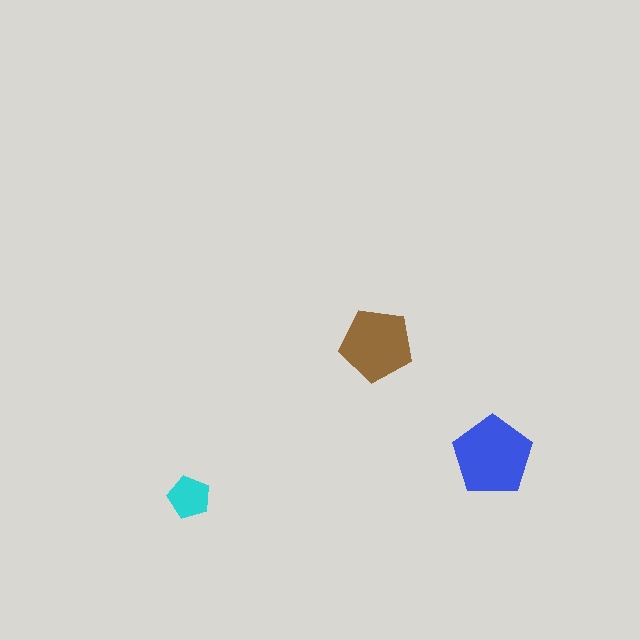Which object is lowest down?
The cyan pentagon is bottommost.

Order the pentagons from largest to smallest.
the blue one, the brown one, the cyan one.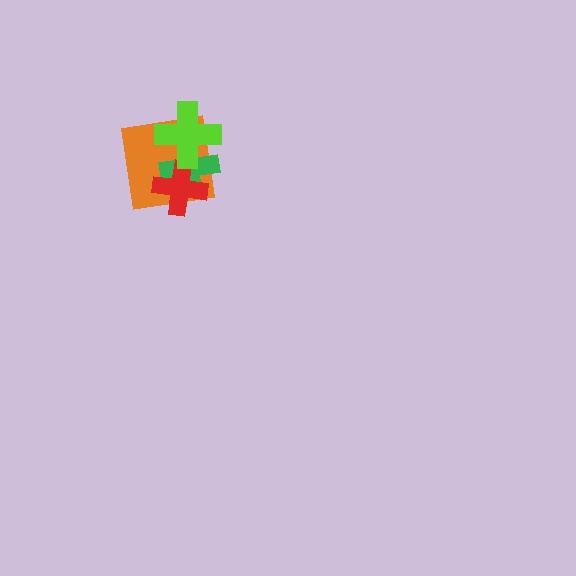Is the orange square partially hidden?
Yes, it is partially covered by another shape.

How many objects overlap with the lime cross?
3 objects overlap with the lime cross.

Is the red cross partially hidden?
Yes, it is partially covered by another shape.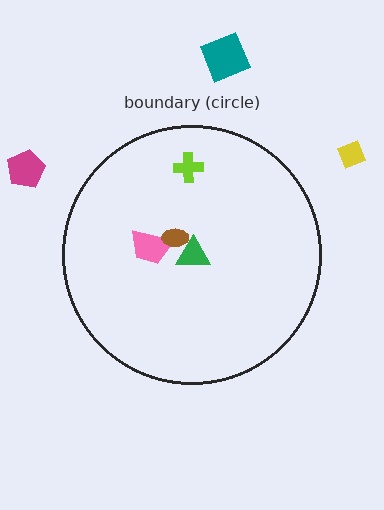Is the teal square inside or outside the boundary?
Outside.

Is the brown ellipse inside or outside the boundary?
Inside.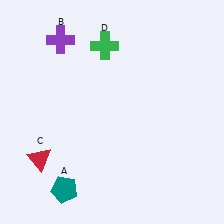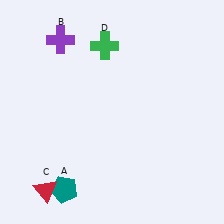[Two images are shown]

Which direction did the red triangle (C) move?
The red triangle (C) moved down.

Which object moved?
The red triangle (C) moved down.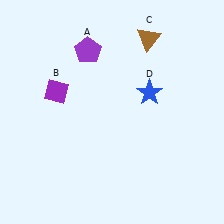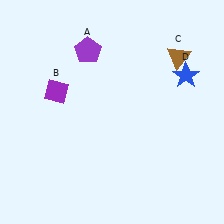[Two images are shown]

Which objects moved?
The objects that moved are: the brown triangle (C), the blue star (D).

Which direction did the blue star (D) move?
The blue star (D) moved right.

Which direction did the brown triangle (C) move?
The brown triangle (C) moved right.